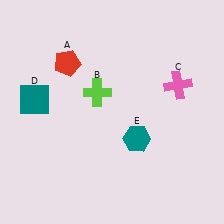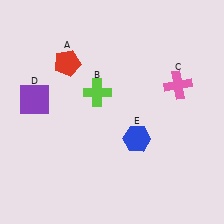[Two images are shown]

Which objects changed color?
D changed from teal to purple. E changed from teal to blue.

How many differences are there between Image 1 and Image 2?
There are 2 differences between the two images.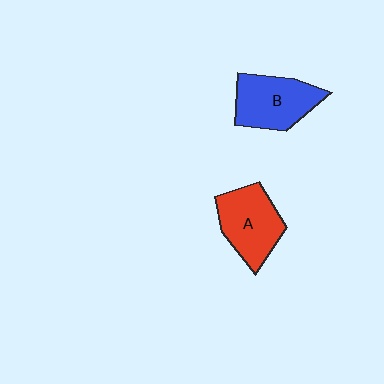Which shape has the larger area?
Shape B (blue).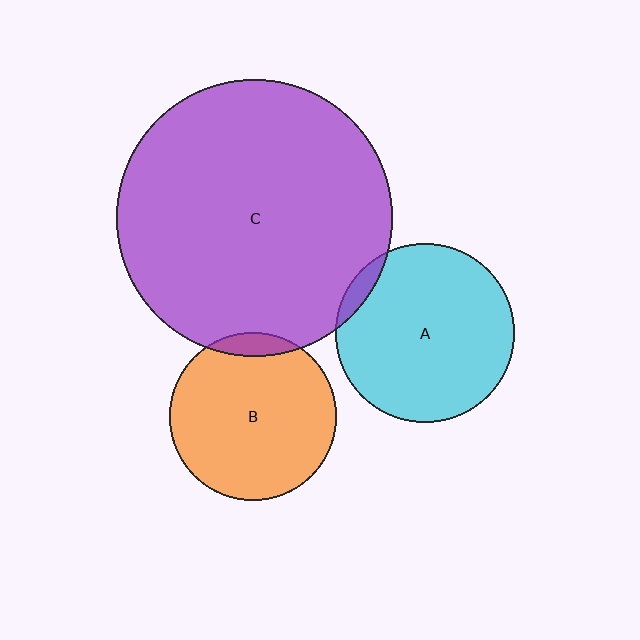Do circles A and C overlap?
Yes.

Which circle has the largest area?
Circle C (purple).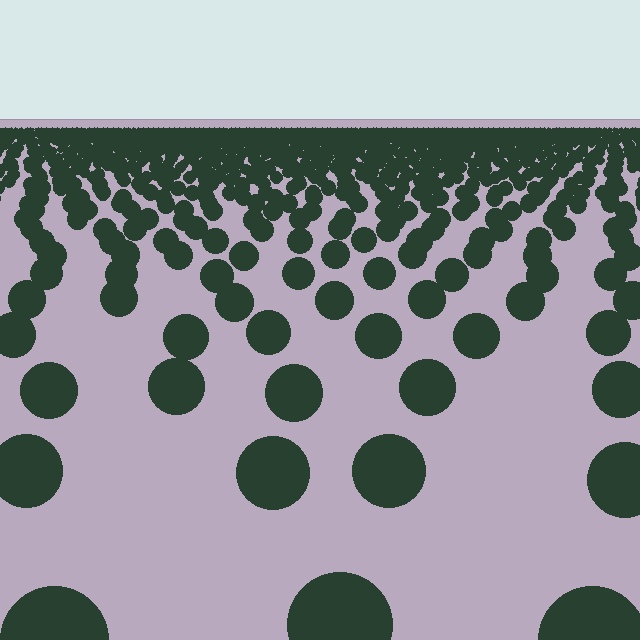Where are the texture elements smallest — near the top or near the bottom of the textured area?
Near the top.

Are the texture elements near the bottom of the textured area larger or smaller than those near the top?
Larger. Near the bottom, elements are closer to the viewer and appear at a bigger on-screen size.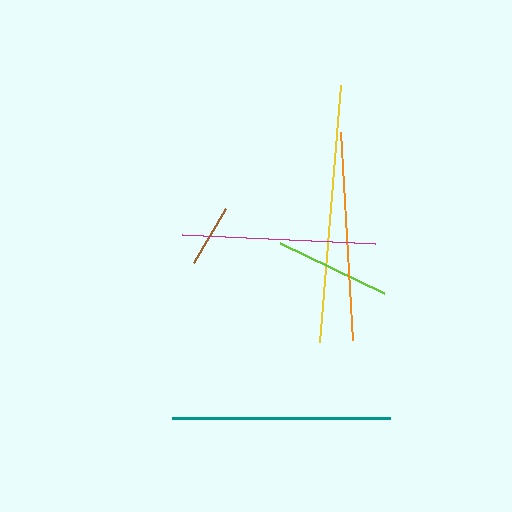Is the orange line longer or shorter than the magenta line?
The orange line is longer than the magenta line.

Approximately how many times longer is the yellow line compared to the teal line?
The yellow line is approximately 1.2 times the length of the teal line.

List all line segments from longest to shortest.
From longest to shortest: yellow, teal, orange, magenta, lime, brown.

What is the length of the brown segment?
The brown segment is approximately 62 pixels long.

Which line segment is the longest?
The yellow line is the longest at approximately 258 pixels.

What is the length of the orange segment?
The orange segment is approximately 208 pixels long.